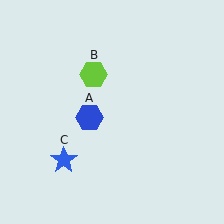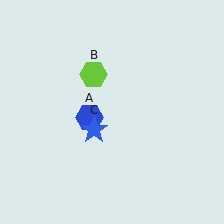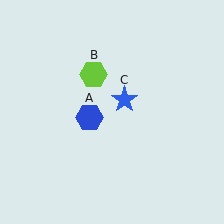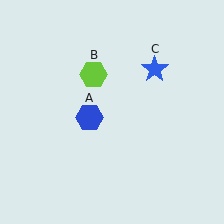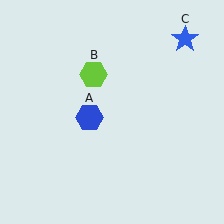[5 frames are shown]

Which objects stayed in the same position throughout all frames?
Blue hexagon (object A) and lime hexagon (object B) remained stationary.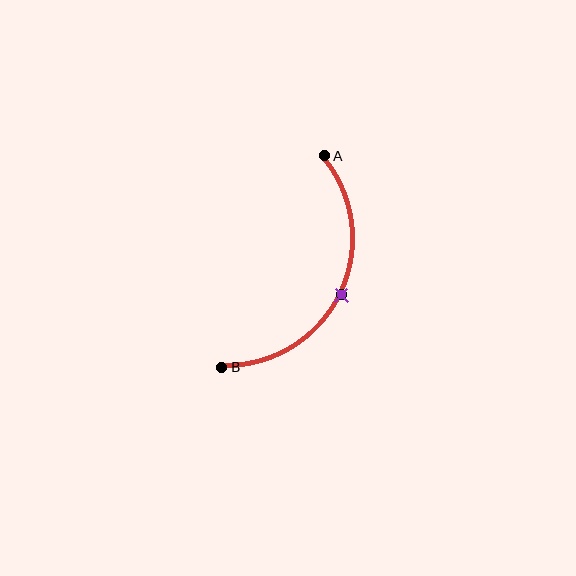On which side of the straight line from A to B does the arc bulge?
The arc bulges to the right of the straight line connecting A and B.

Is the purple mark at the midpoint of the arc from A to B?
Yes. The purple mark lies on the arc at equal arc-length from both A and B — it is the arc midpoint.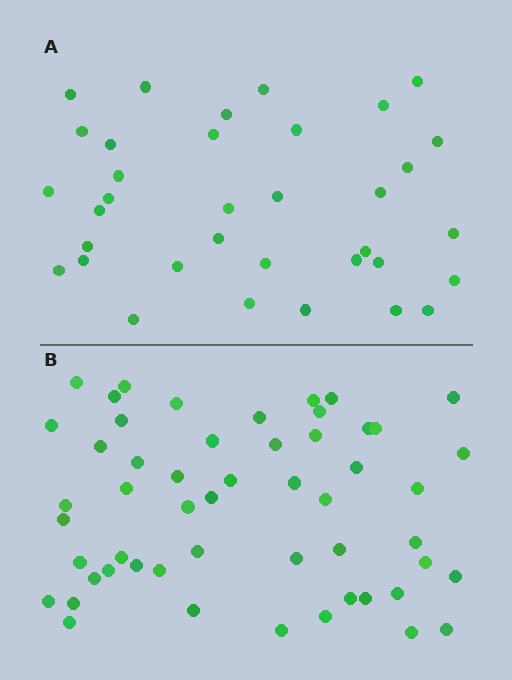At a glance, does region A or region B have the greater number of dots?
Region B (the bottom region) has more dots.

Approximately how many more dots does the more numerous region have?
Region B has approximately 20 more dots than region A.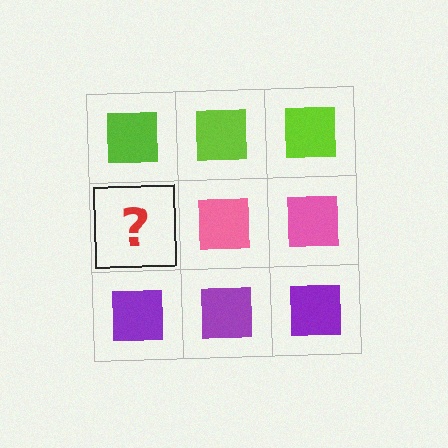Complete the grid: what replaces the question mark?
The question mark should be replaced with a pink square.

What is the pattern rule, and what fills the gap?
The rule is that each row has a consistent color. The gap should be filled with a pink square.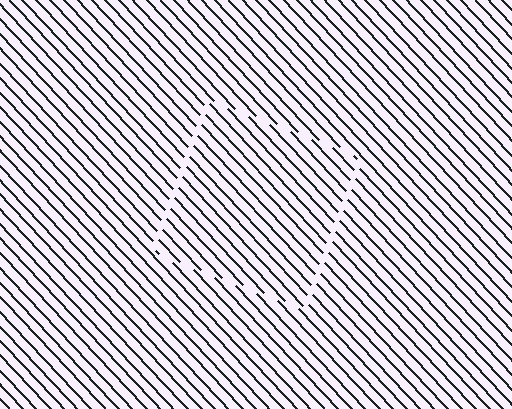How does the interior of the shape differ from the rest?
The interior of the shape contains the same grating, shifted by half a period — the contour is defined by the phase discontinuity where line-ends from the inner and outer gratings abut.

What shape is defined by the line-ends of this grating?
An illusory square. The interior of the shape contains the same grating, shifted by half a period — the contour is defined by the phase discontinuity where line-ends from the inner and outer gratings abut.